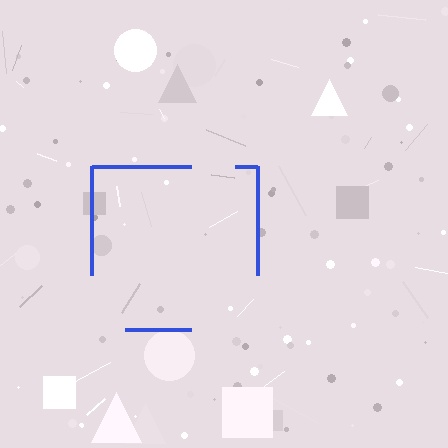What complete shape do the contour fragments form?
The contour fragments form a square.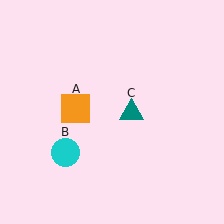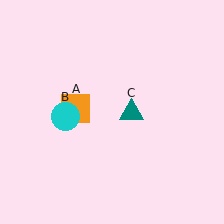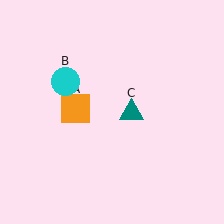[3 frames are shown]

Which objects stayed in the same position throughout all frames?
Orange square (object A) and teal triangle (object C) remained stationary.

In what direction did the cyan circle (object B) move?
The cyan circle (object B) moved up.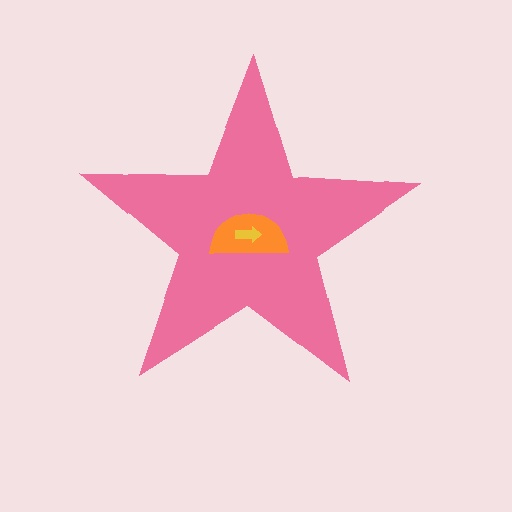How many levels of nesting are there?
3.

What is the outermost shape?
The pink star.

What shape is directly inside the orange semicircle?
The yellow arrow.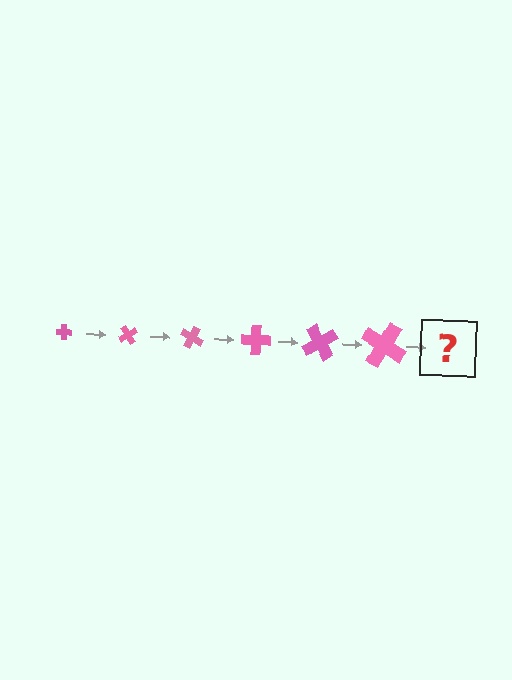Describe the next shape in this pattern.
It should be a cross, larger than the previous one and rotated 360 degrees from the start.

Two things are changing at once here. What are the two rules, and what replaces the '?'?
The two rules are that the cross grows larger each step and it rotates 60 degrees each step. The '?' should be a cross, larger than the previous one and rotated 360 degrees from the start.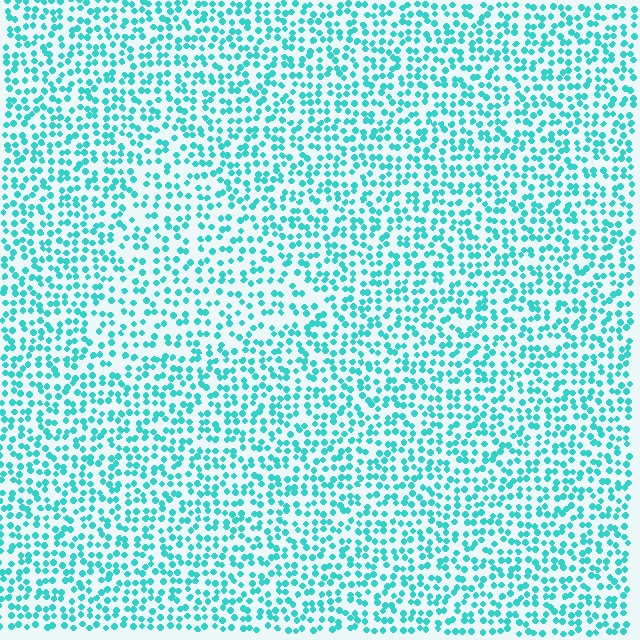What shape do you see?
I see a triangle.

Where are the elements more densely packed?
The elements are more densely packed outside the triangle boundary.